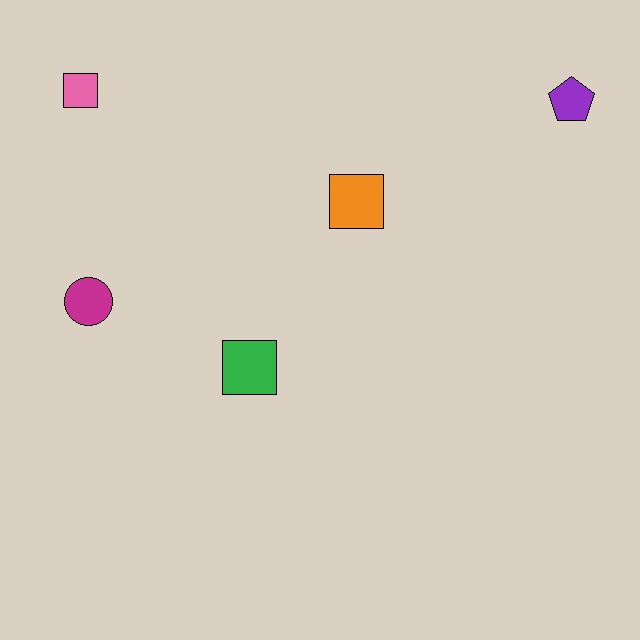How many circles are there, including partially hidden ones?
There is 1 circle.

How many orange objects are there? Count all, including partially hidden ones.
There is 1 orange object.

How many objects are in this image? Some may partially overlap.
There are 5 objects.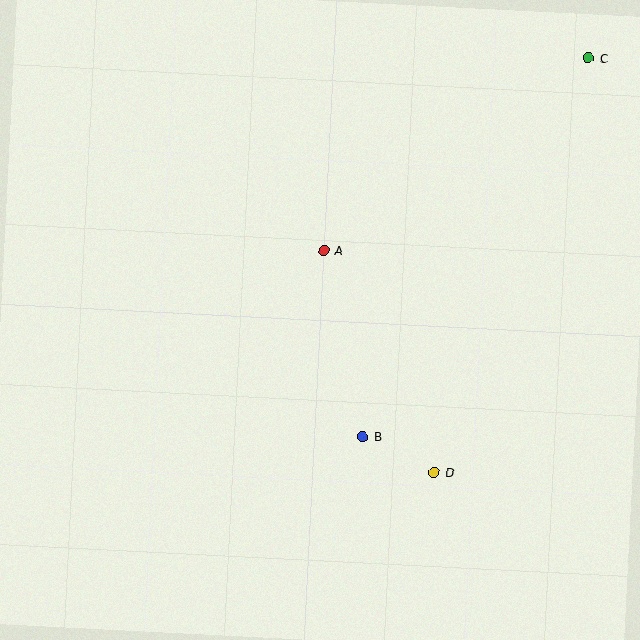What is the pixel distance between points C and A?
The distance between C and A is 327 pixels.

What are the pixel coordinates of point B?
Point B is at (363, 437).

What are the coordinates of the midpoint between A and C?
The midpoint between A and C is at (456, 154).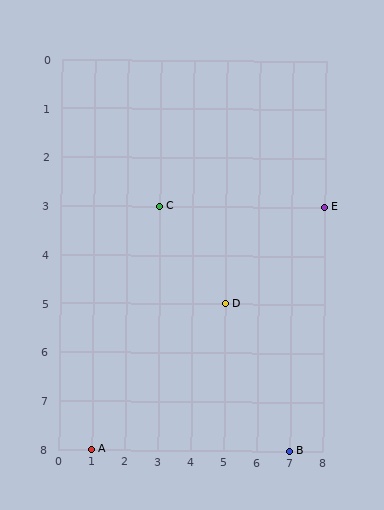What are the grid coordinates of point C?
Point C is at grid coordinates (3, 3).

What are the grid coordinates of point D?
Point D is at grid coordinates (5, 5).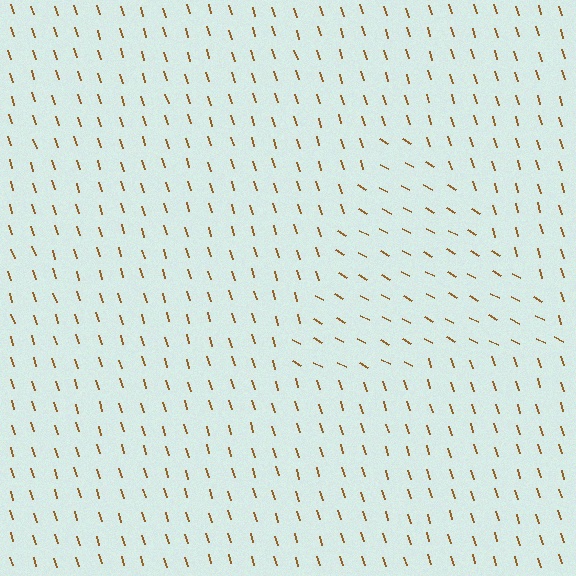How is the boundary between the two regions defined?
The boundary is defined purely by a change in line orientation (approximately 45 degrees difference). All lines are the same color and thickness.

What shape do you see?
I see a triangle.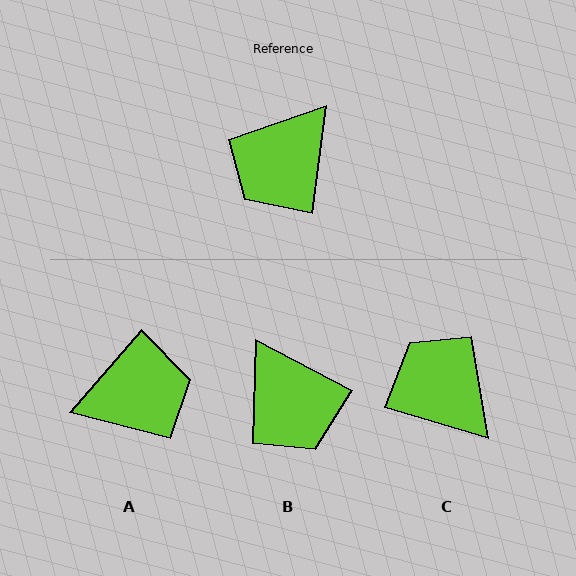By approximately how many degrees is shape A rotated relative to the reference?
Approximately 146 degrees counter-clockwise.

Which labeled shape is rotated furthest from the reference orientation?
A, about 146 degrees away.